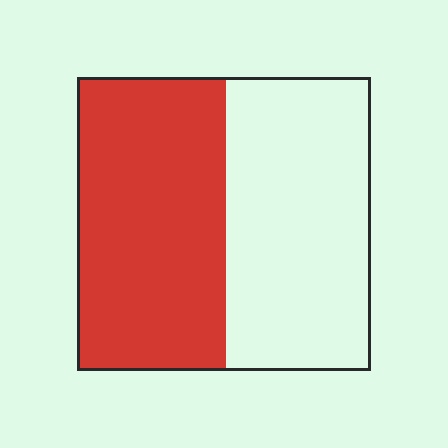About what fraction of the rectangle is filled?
About one half (1/2).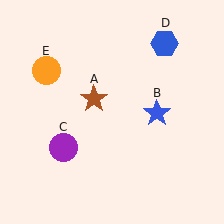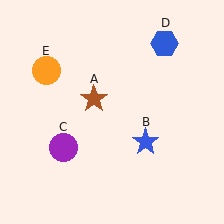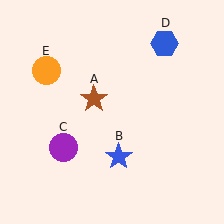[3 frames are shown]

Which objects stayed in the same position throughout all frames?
Brown star (object A) and purple circle (object C) and blue hexagon (object D) and orange circle (object E) remained stationary.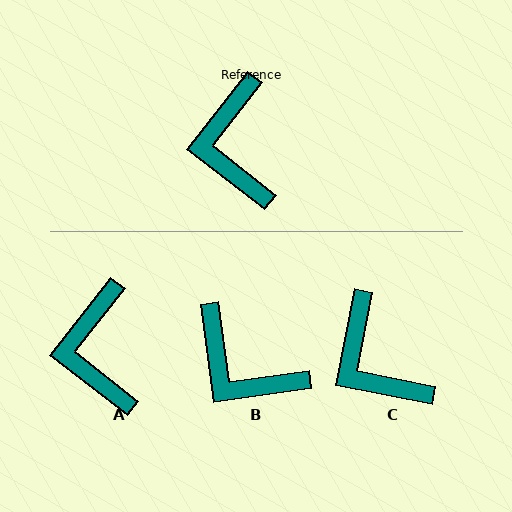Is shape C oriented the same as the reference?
No, it is off by about 27 degrees.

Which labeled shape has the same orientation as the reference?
A.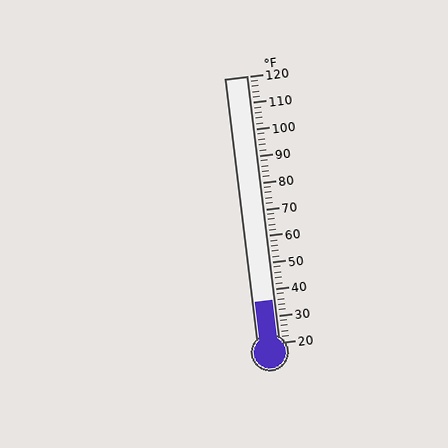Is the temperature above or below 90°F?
The temperature is below 90°F.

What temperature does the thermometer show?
The thermometer shows approximately 36°F.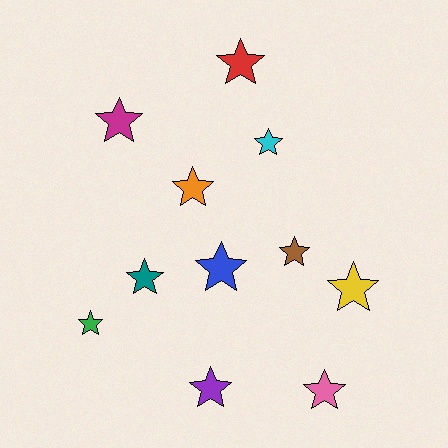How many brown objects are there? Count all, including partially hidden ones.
There is 1 brown object.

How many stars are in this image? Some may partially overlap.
There are 11 stars.